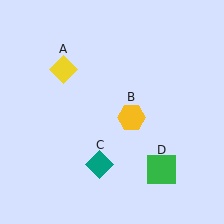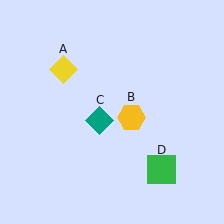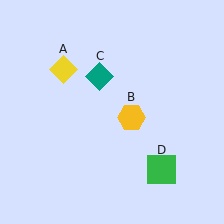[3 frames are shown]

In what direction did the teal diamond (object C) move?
The teal diamond (object C) moved up.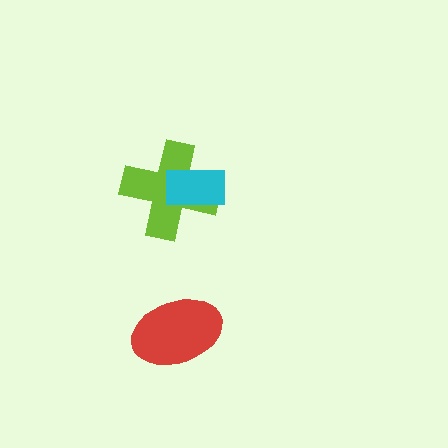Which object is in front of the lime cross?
The cyan rectangle is in front of the lime cross.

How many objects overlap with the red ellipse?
0 objects overlap with the red ellipse.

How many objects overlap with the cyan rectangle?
1 object overlaps with the cyan rectangle.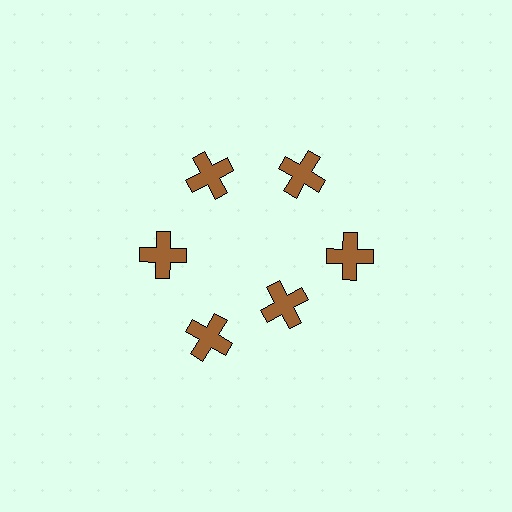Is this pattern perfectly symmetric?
No. The 6 brown crosses are arranged in a ring, but one element near the 5 o'clock position is pulled inward toward the center, breaking the 6-fold rotational symmetry.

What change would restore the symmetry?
The symmetry would be restored by moving it outward, back onto the ring so that all 6 crosses sit at equal angles and equal distance from the center.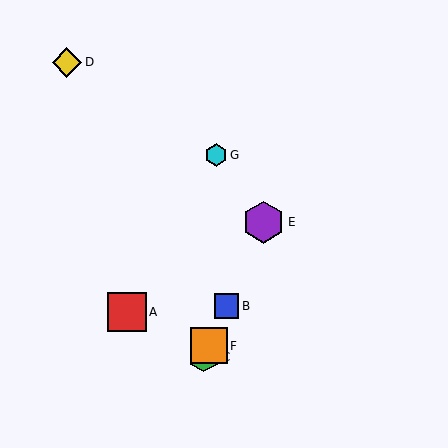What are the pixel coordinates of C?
Object C is at (204, 357).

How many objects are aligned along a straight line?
4 objects (B, C, E, F) are aligned along a straight line.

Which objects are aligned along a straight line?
Objects B, C, E, F are aligned along a straight line.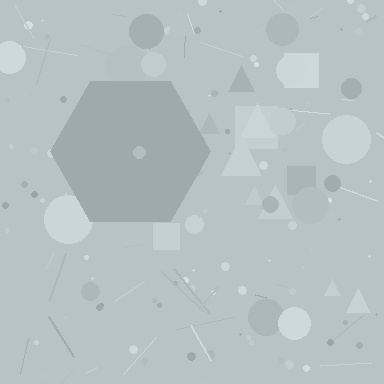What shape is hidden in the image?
A hexagon is hidden in the image.